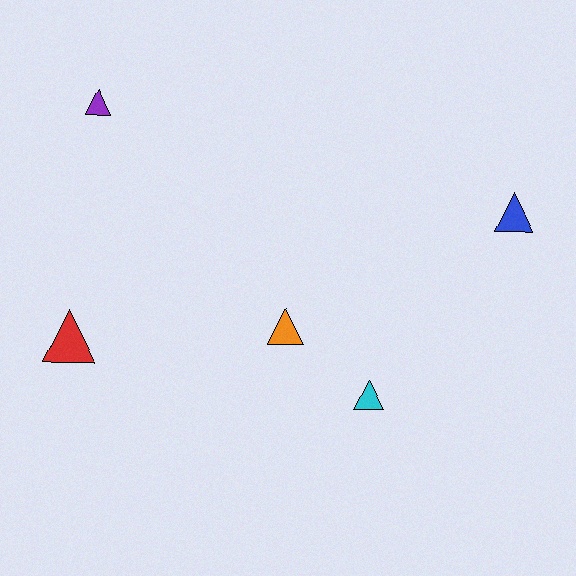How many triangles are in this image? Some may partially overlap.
There are 5 triangles.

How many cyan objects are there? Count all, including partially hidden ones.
There is 1 cyan object.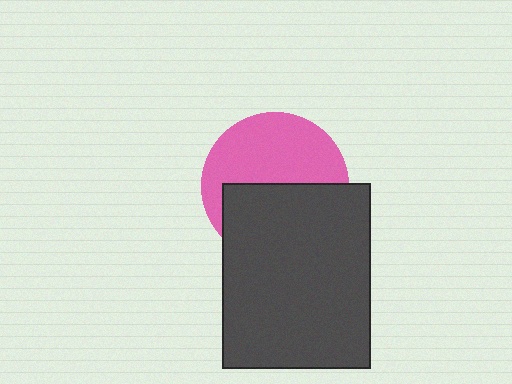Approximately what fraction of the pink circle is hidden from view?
Roughly 48% of the pink circle is hidden behind the dark gray rectangle.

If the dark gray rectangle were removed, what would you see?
You would see the complete pink circle.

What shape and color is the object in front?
The object in front is a dark gray rectangle.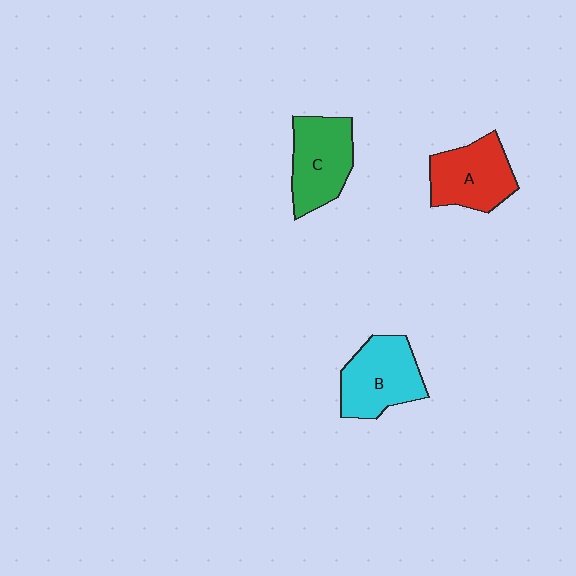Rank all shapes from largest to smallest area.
From largest to smallest: B (cyan), C (green), A (red).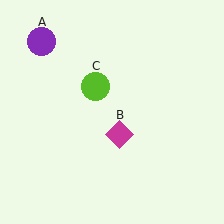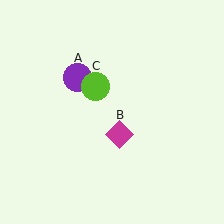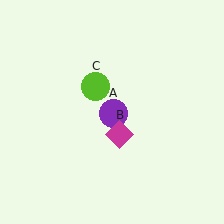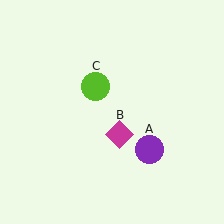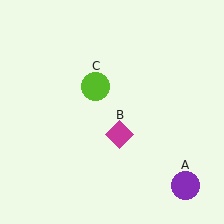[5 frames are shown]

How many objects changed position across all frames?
1 object changed position: purple circle (object A).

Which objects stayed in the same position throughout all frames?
Magenta diamond (object B) and lime circle (object C) remained stationary.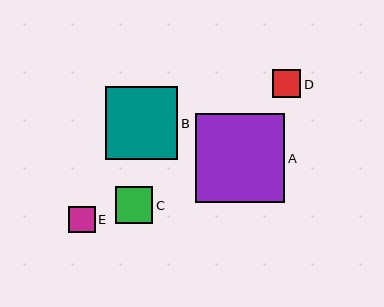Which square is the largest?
Square A is the largest with a size of approximately 89 pixels.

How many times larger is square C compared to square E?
Square C is approximately 1.4 times the size of square E.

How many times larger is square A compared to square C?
Square A is approximately 2.4 times the size of square C.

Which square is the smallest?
Square E is the smallest with a size of approximately 27 pixels.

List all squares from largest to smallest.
From largest to smallest: A, B, C, D, E.